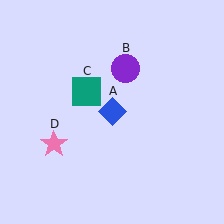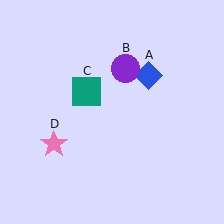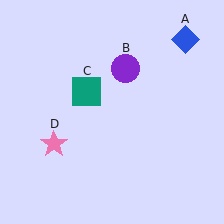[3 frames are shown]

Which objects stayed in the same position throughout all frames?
Purple circle (object B) and teal square (object C) and pink star (object D) remained stationary.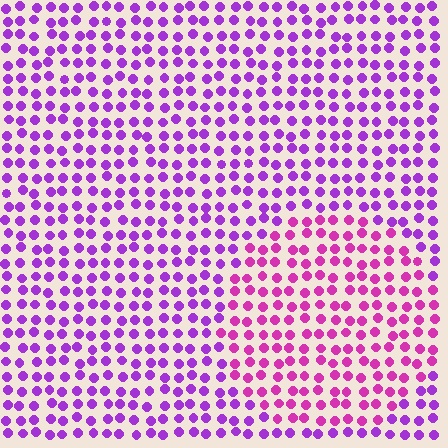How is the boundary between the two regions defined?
The boundary is defined purely by a slight shift in hue (about 32 degrees). Spacing, size, and orientation are identical on both sides.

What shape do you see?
I see a circle.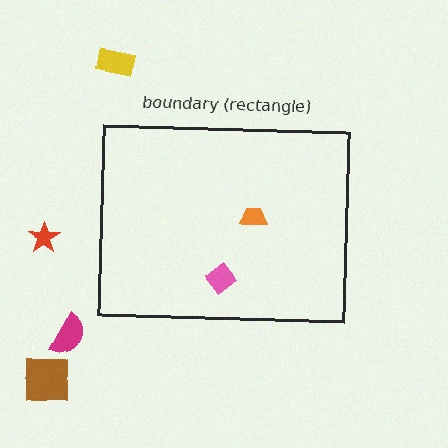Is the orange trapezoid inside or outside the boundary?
Inside.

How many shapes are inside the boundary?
2 inside, 4 outside.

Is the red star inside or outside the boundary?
Outside.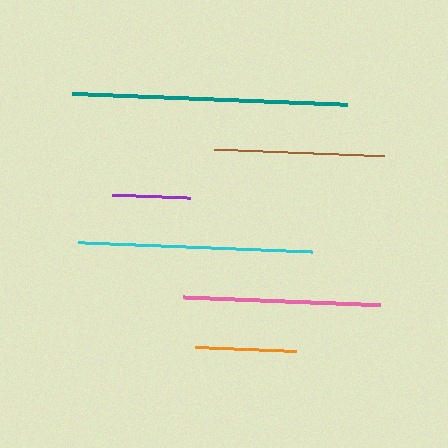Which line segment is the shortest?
The purple line is the shortest at approximately 78 pixels.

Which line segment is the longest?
The teal line is the longest at approximately 275 pixels.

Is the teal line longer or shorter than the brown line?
The teal line is longer than the brown line.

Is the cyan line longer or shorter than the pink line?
The cyan line is longer than the pink line.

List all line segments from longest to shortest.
From longest to shortest: teal, cyan, pink, brown, orange, purple.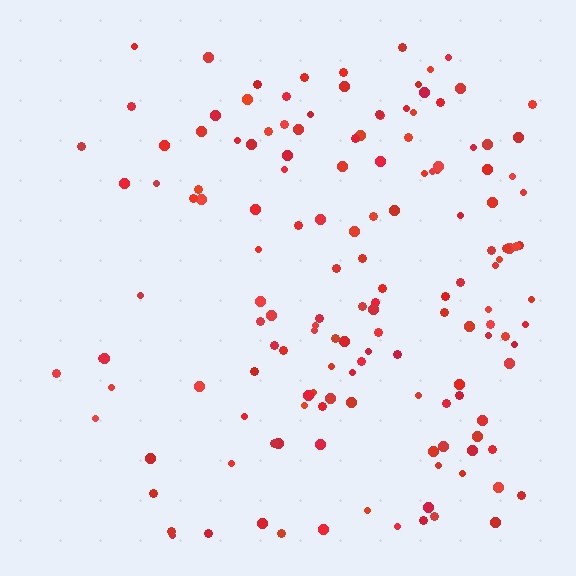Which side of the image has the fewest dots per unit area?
The left.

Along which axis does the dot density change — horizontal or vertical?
Horizontal.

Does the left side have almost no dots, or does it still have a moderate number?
Still a moderate number, just noticeably fewer than the right.